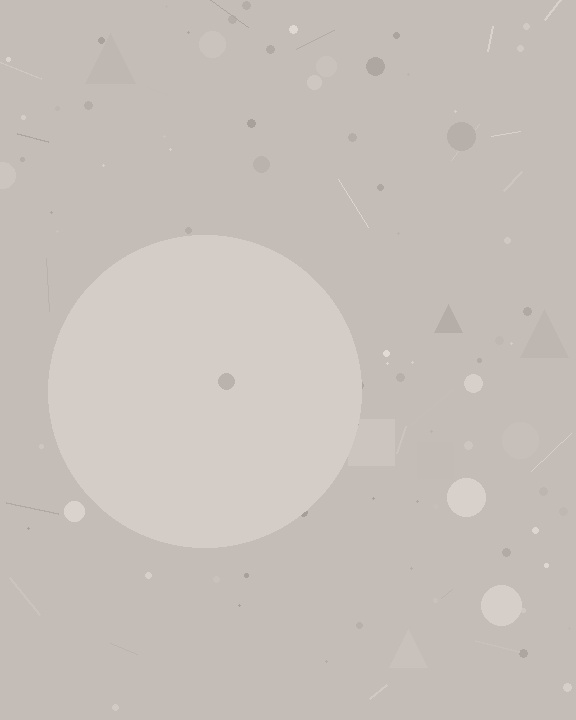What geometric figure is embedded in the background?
A circle is embedded in the background.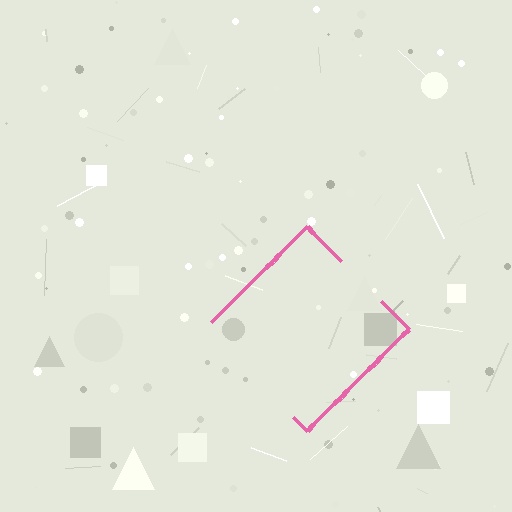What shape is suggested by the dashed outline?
The dashed outline suggests a diamond.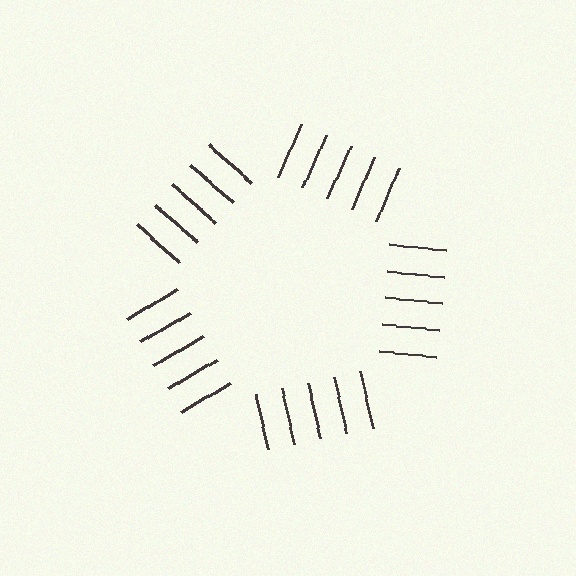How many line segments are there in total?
25 — 5 along each of the 5 edges.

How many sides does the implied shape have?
5 sides — the line-ends trace a pentagon.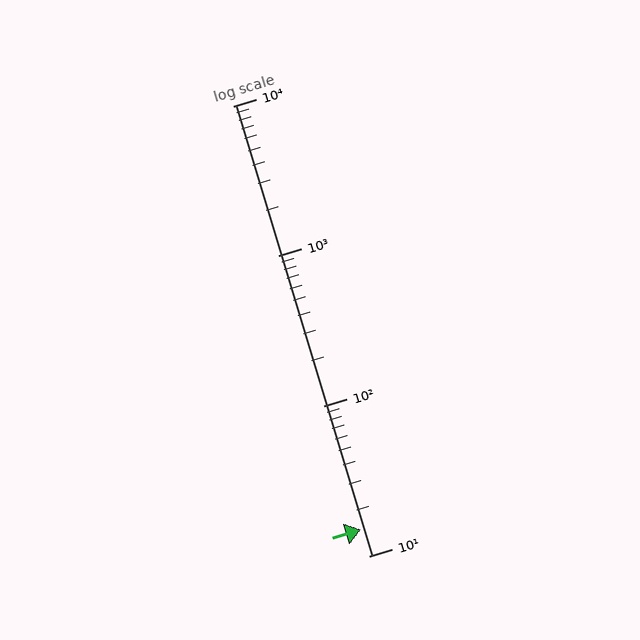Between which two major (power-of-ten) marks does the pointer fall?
The pointer is between 10 and 100.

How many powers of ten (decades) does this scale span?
The scale spans 3 decades, from 10 to 10000.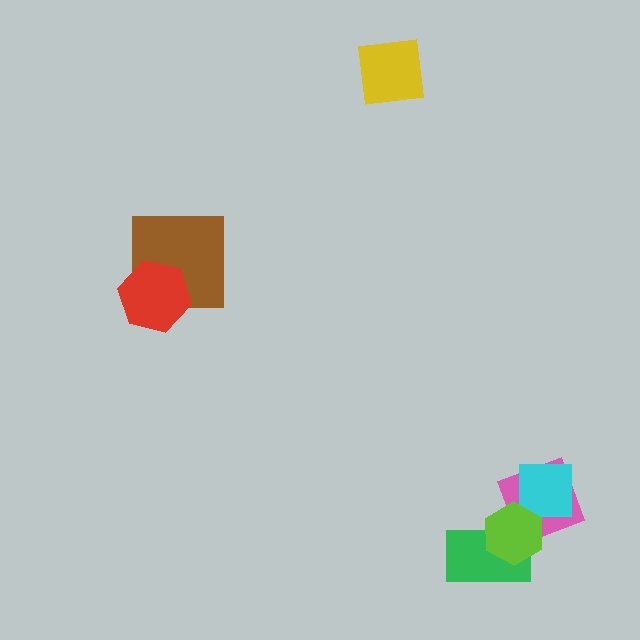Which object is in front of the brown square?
The red hexagon is in front of the brown square.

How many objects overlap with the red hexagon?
1 object overlaps with the red hexagon.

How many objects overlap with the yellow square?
0 objects overlap with the yellow square.